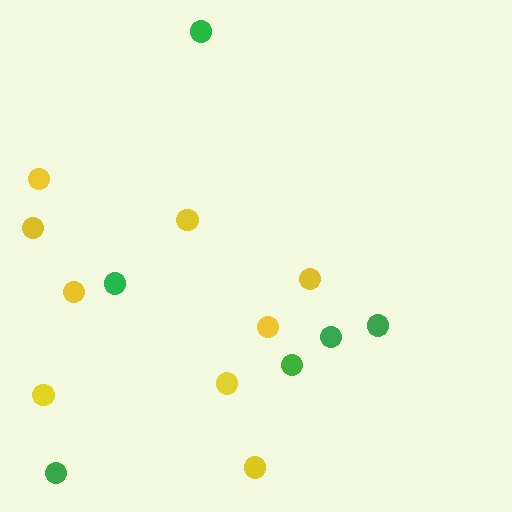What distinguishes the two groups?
There are 2 groups: one group of yellow circles (9) and one group of green circles (6).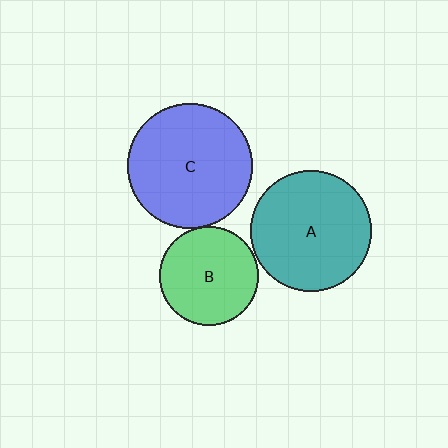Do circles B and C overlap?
Yes.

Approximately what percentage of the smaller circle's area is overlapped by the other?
Approximately 5%.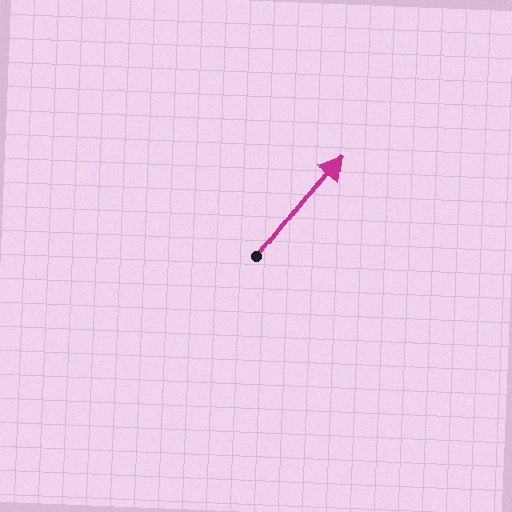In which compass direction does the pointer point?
Northeast.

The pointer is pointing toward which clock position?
Roughly 1 o'clock.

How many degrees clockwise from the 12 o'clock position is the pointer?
Approximately 39 degrees.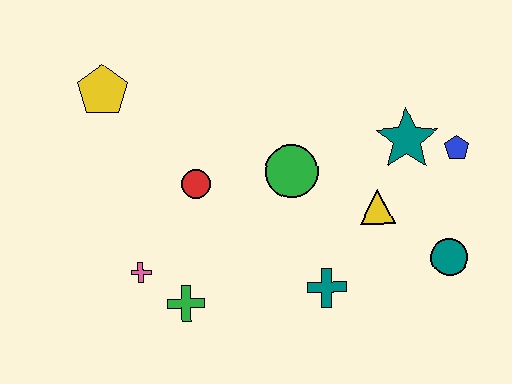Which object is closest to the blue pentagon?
The teal star is closest to the blue pentagon.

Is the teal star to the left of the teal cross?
No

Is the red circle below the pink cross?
No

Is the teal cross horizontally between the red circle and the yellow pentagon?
No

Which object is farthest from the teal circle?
The yellow pentagon is farthest from the teal circle.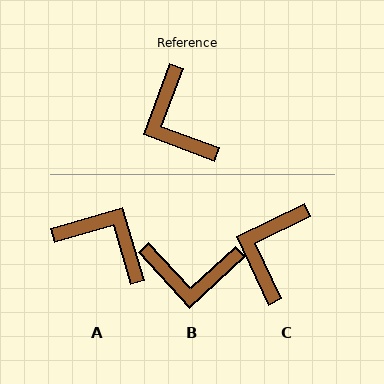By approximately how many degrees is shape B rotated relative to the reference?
Approximately 63 degrees counter-clockwise.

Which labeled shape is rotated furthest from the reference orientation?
A, about 143 degrees away.